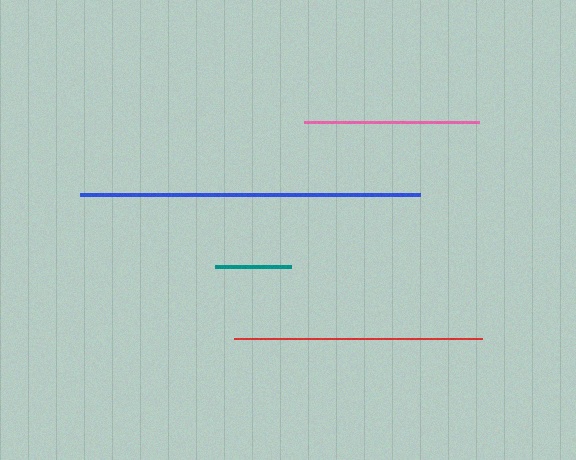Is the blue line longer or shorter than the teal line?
The blue line is longer than the teal line.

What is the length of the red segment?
The red segment is approximately 248 pixels long.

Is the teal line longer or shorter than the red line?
The red line is longer than the teal line.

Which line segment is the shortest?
The teal line is the shortest at approximately 77 pixels.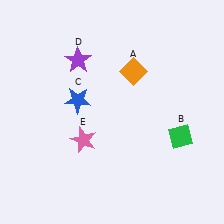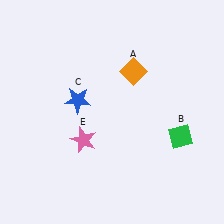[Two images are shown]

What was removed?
The purple star (D) was removed in Image 2.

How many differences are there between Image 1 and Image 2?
There is 1 difference between the two images.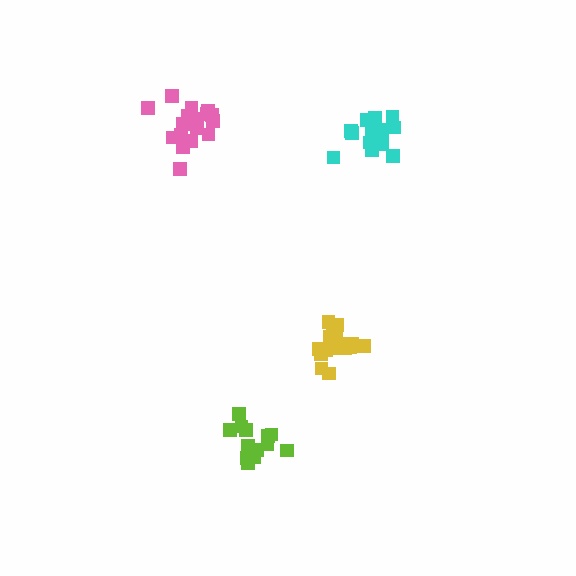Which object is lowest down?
The lime cluster is bottommost.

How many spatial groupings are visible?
There are 4 spatial groupings.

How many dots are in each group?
Group 1: 14 dots, Group 2: 18 dots, Group 3: 16 dots, Group 4: 13 dots (61 total).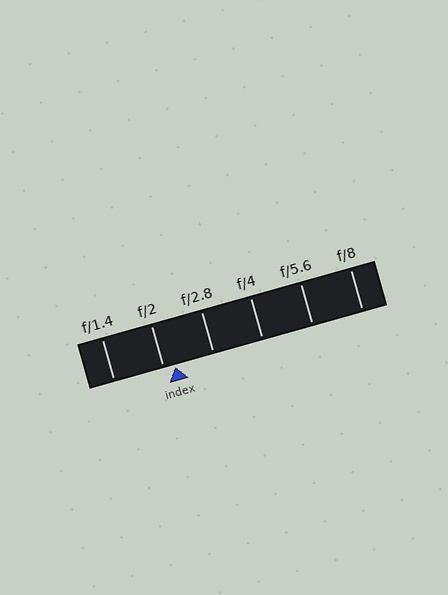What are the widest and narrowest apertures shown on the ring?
The widest aperture shown is f/1.4 and the narrowest is f/8.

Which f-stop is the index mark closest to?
The index mark is closest to f/2.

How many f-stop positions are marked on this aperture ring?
There are 6 f-stop positions marked.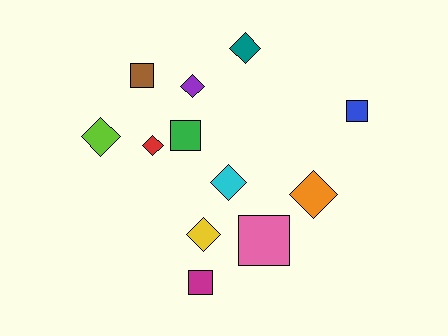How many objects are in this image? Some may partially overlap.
There are 12 objects.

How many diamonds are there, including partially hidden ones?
There are 7 diamonds.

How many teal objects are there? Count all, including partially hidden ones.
There is 1 teal object.